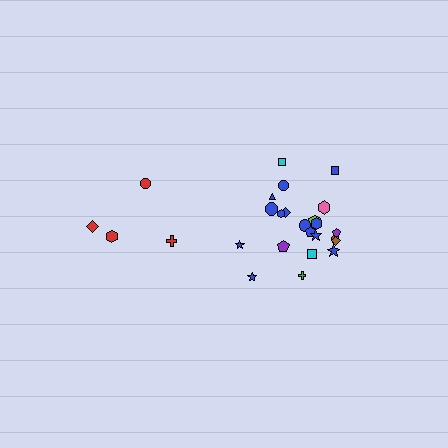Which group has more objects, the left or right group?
The right group.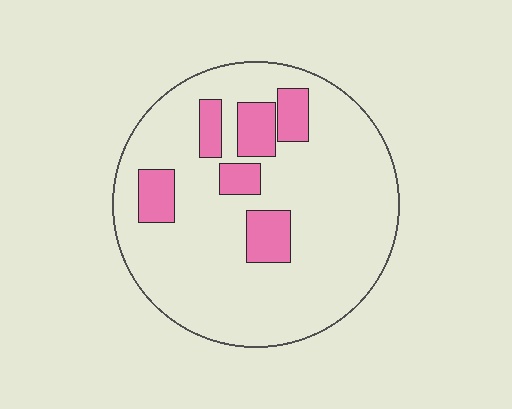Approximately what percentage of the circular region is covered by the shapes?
Approximately 15%.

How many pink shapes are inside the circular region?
6.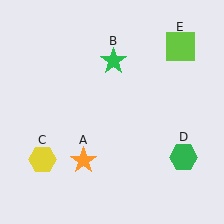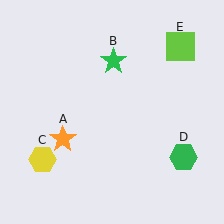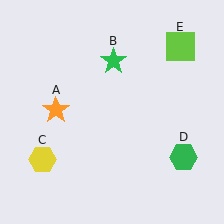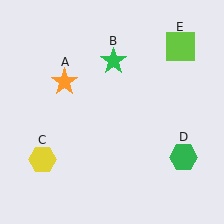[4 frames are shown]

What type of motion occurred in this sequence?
The orange star (object A) rotated clockwise around the center of the scene.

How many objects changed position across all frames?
1 object changed position: orange star (object A).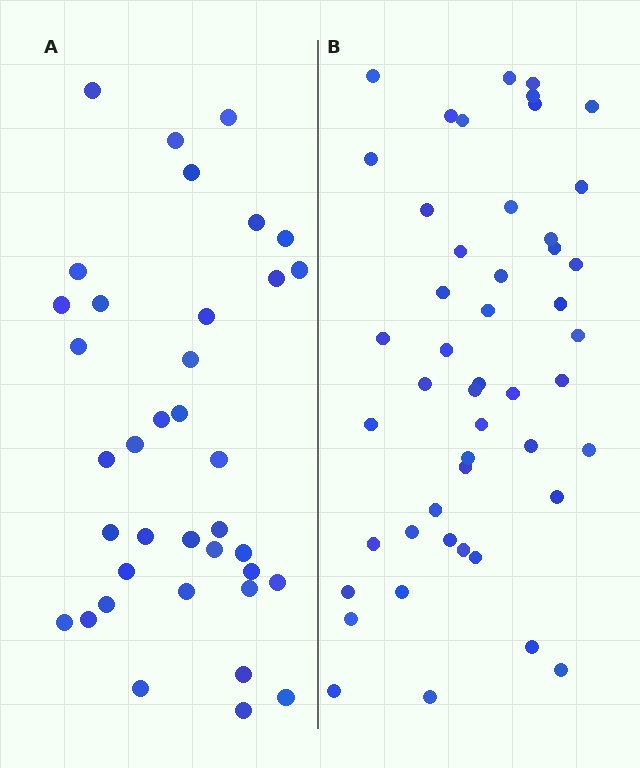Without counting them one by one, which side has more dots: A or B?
Region B (the right region) has more dots.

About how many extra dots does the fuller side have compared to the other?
Region B has roughly 12 or so more dots than region A.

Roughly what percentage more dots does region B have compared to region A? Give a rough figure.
About 30% more.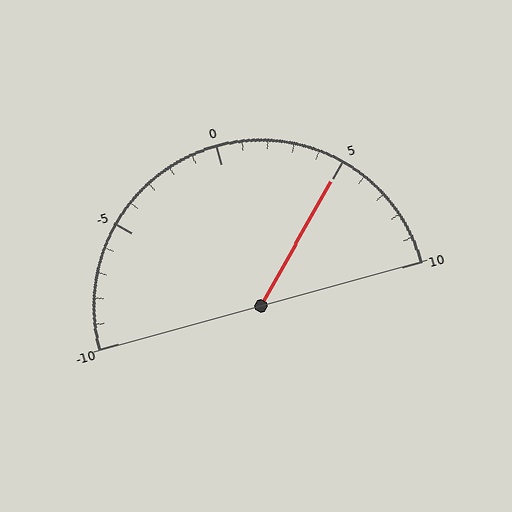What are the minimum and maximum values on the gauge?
The gauge ranges from -10 to 10.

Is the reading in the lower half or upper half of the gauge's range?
The reading is in the upper half of the range (-10 to 10).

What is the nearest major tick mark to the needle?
The nearest major tick mark is 5.